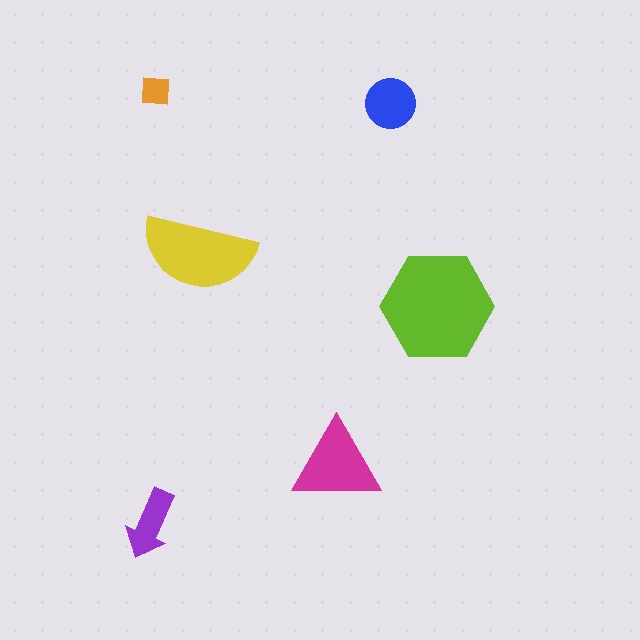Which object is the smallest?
The orange square.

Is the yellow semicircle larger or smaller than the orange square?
Larger.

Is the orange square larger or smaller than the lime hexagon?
Smaller.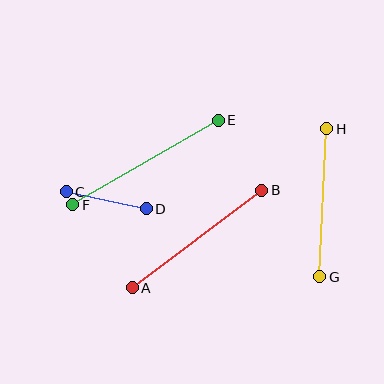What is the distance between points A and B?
The distance is approximately 162 pixels.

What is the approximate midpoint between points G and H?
The midpoint is at approximately (323, 203) pixels.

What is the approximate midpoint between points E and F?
The midpoint is at approximately (146, 163) pixels.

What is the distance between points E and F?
The distance is approximately 169 pixels.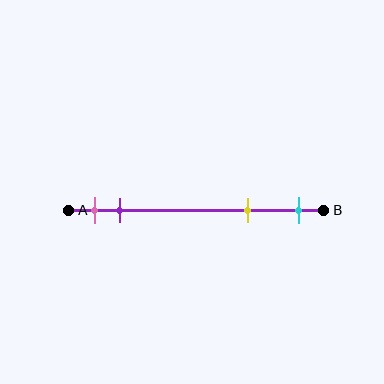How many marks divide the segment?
There are 4 marks dividing the segment.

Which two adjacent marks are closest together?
The pink and purple marks are the closest adjacent pair.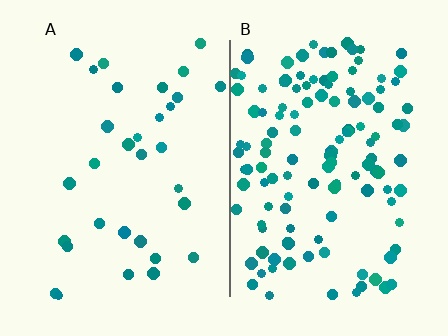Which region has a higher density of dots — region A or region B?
B (the right).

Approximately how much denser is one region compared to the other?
Approximately 4.0× — region B over region A.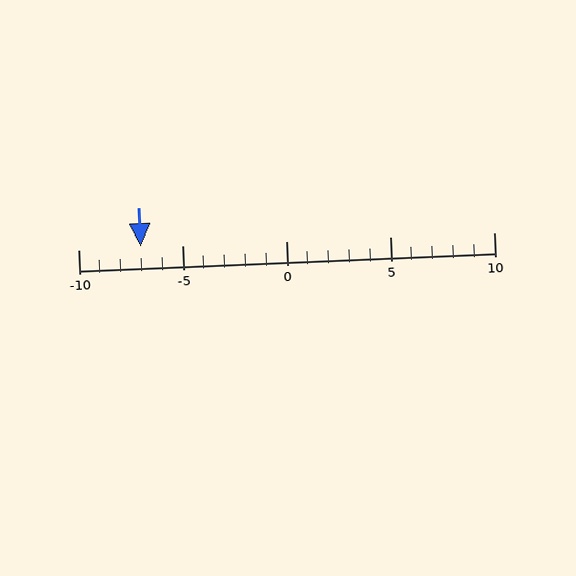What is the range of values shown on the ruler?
The ruler shows values from -10 to 10.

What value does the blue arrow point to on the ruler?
The blue arrow points to approximately -7.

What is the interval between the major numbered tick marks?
The major tick marks are spaced 5 units apart.